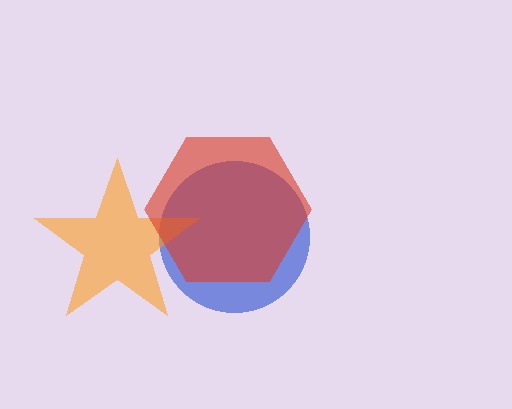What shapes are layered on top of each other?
The layered shapes are: a blue circle, an orange star, a red hexagon.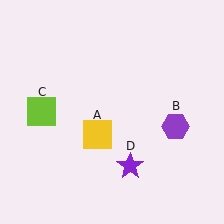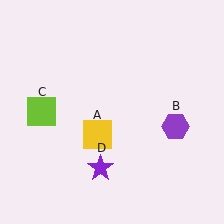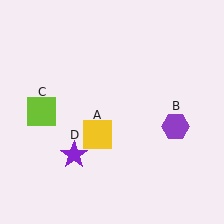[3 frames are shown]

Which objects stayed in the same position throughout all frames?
Yellow square (object A) and purple hexagon (object B) and lime square (object C) remained stationary.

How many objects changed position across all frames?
1 object changed position: purple star (object D).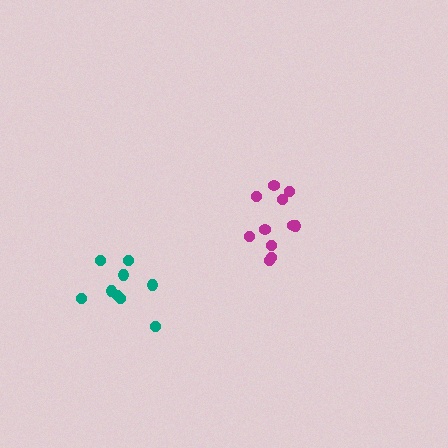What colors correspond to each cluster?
The clusters are colored: magenta, teal.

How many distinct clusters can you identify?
There are 2 distinct clusters.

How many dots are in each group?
Group 1: 11 dots, Group 2: 9 dots (20 total).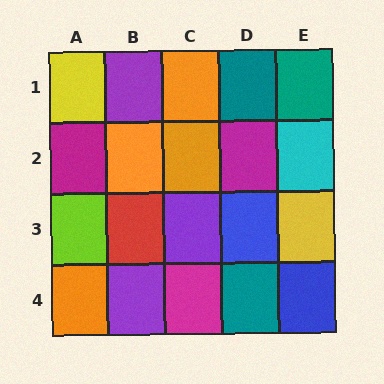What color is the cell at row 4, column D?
Teal.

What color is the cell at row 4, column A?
Orange.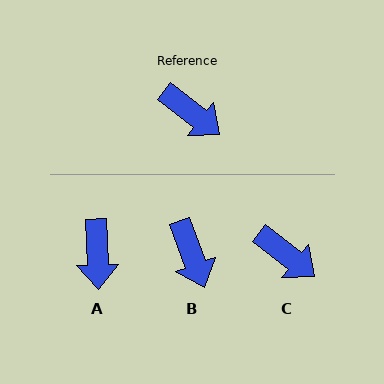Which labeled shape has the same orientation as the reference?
C.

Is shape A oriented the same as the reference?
No, it is off by about 50 degrees.